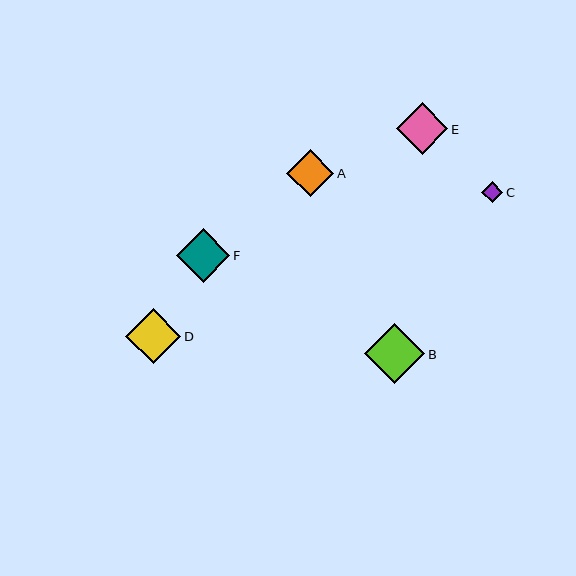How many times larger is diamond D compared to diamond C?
Diamond D is approximately 2.6 times the size of diamond C.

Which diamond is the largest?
Diamond B is the largest with a size of approximately 60 pixels.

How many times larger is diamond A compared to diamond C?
Diamond A is approximately 2.2 times the size of diamond C.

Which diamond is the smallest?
Diamond C is the smallest with a size of approximately 21 pixels.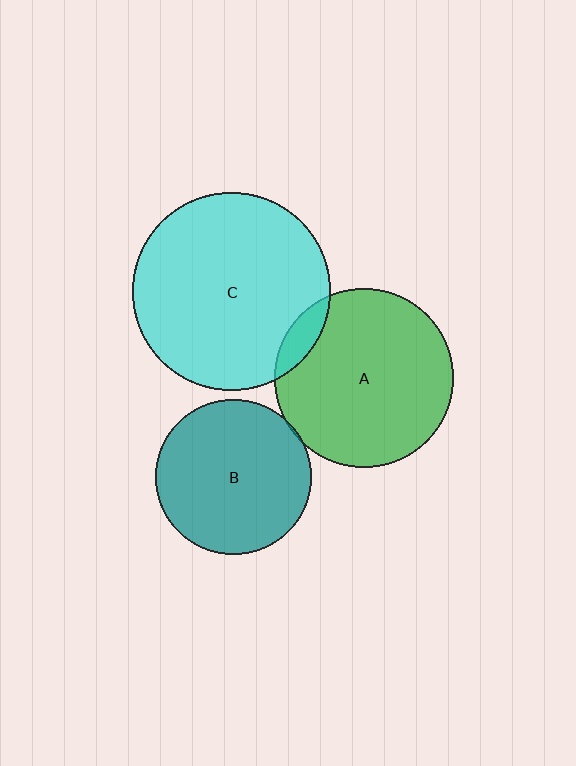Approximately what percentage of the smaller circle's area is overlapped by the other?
Approximately 10%.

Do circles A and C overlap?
Yes.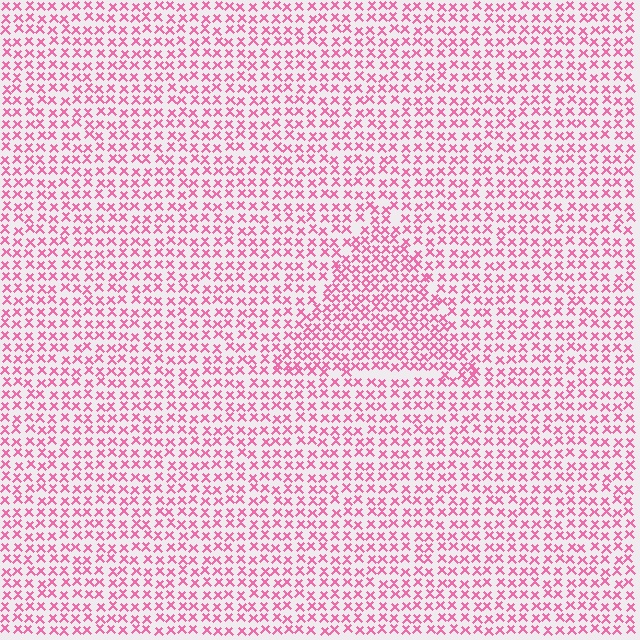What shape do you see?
I see a triangle.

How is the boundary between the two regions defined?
The boundary is defined by a change in element density (approximately 1.5x ratio). All elements are the same color, size, and shape.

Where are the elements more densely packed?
The elements are more densely packed inside the triangle boundary.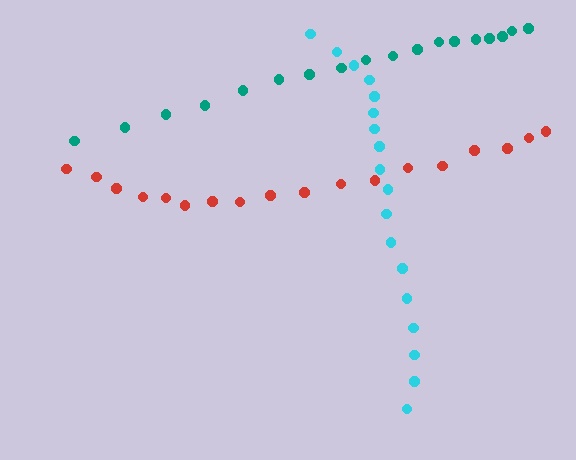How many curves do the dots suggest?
There are 3 distinct paths.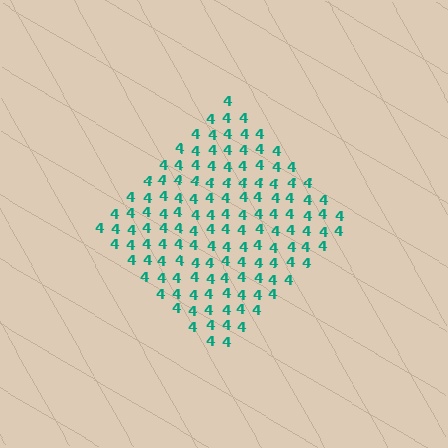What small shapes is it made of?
It is made of small digit 4's.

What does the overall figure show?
The overall figure shows a diamond.